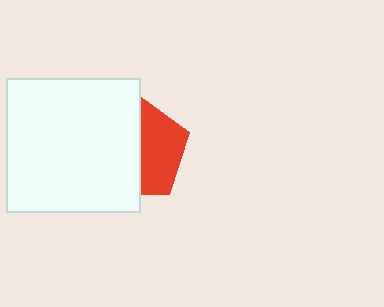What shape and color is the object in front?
The object in front is a white square.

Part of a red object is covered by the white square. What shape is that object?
It is a pentagon.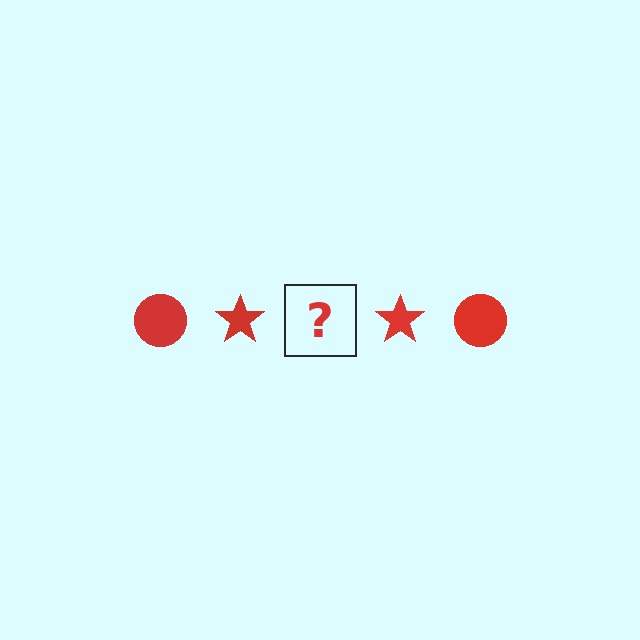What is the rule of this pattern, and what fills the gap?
The rule is that the pattern cycles through circle, star shapes in red. The gap should be filled with a red circle.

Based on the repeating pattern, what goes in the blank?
The blank should be a red circle.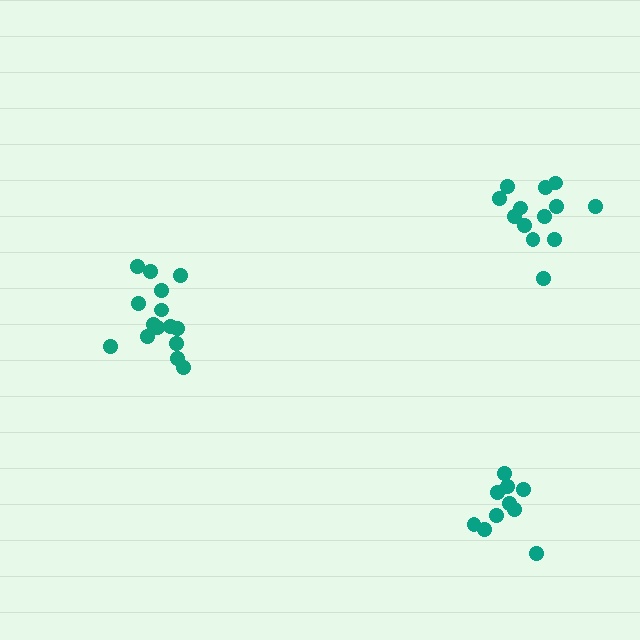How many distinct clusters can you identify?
There are 3 distinct clusters.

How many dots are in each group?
Group 1: 10 dots, Group 2: 15 dots, Group 3: 13 dots (38 total).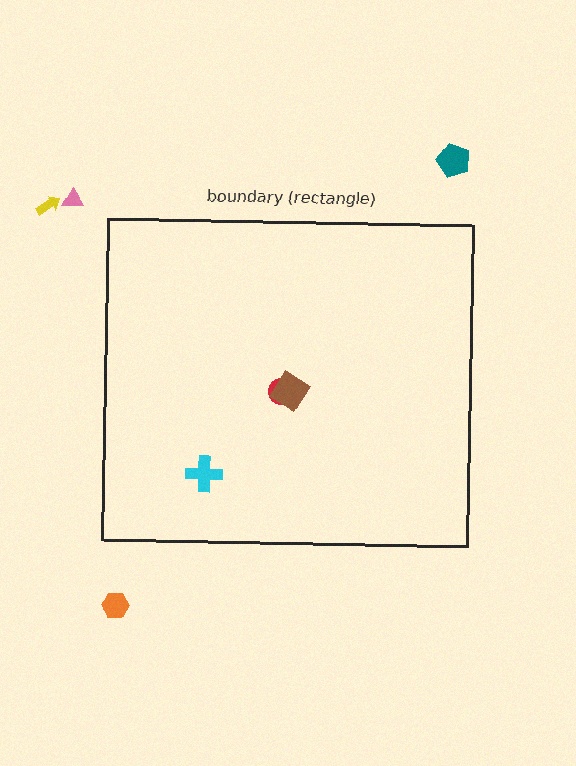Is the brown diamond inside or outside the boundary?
Inside.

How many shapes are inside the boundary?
3 inside, 4 outside.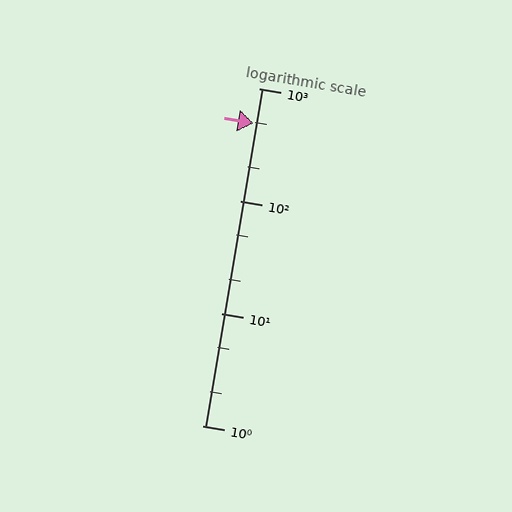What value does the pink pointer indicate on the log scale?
The pointer indicates approximately 490.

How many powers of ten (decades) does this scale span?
The scale spans 3 decades, from 1 to 1000.